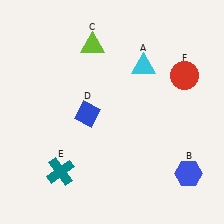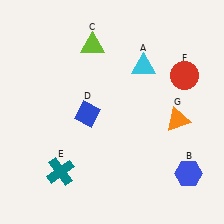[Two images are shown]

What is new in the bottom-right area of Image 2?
An orange triangle (G) was added in the bottom-right area of Image 2.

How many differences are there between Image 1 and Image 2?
There is 1 difference between the two images.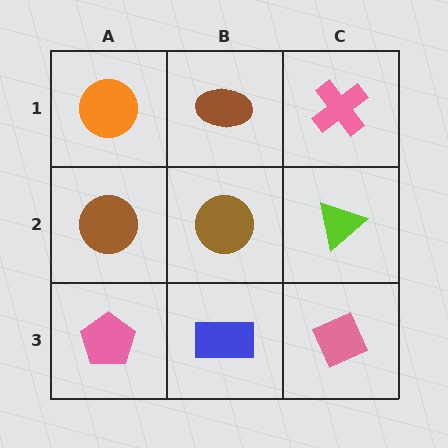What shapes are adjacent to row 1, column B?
A brown circle (row 2, column B), an orange circle (row 1, column A), a pink cross (row 1, column C).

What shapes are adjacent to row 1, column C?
A lime triangle (row 2, column C), a brown ellipse (row 1, column B).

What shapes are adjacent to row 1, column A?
A brown circle (row 2, column A), a brown ellipse (row 1, column B).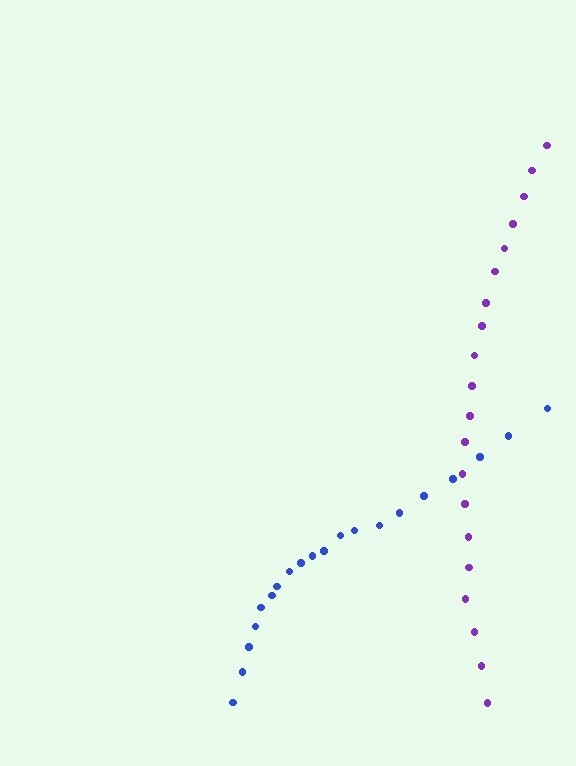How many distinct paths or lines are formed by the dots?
There are 2 distinct paths.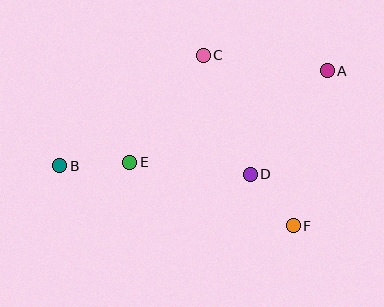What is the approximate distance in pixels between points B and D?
The distance between B and D is approximately 191 pixels.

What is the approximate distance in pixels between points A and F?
The distance between A and F is approximately 159 pixels.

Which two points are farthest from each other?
Points A and B are farthest from each other.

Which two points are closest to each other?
Points D and F are closest to each other.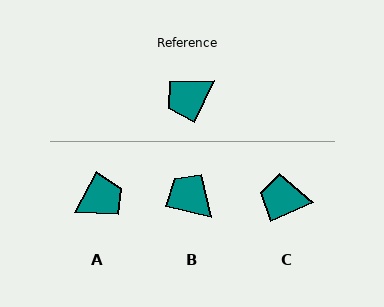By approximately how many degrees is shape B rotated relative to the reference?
Approximately 79 degrees clockwise.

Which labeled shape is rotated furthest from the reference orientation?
A, about 176 degrees away.